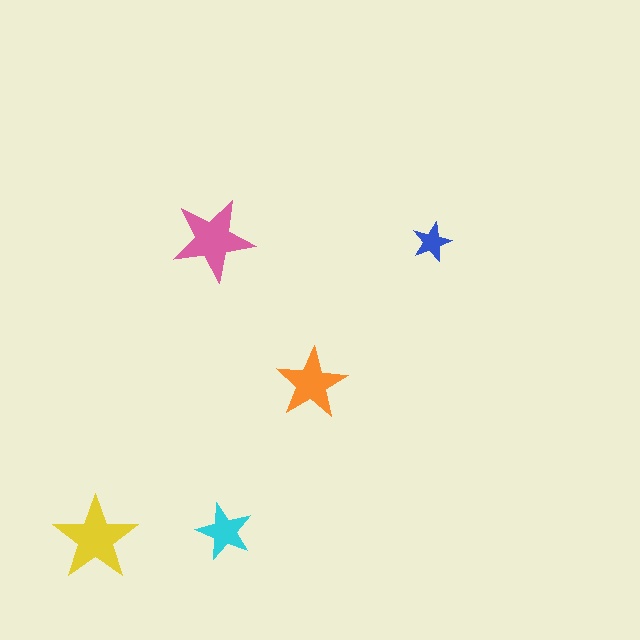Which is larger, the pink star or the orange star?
The pink one.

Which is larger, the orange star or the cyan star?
The orange one.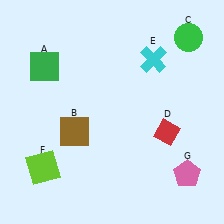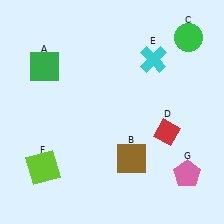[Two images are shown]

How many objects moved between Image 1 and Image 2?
1 object moved between the two images.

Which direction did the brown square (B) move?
The brown square (B) moved right.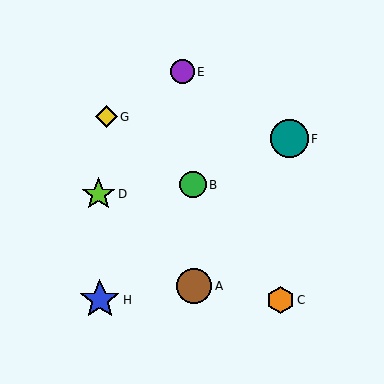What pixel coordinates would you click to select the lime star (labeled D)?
Click at (98, 194) to select the lime star D.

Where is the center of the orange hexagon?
The center of the orange hexagon is at (281, 300).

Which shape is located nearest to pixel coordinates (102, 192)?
The lime star (labeled D) at (98, 194) is nearest to that location.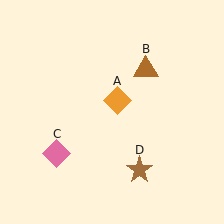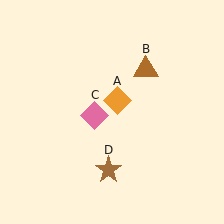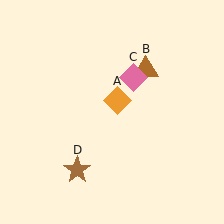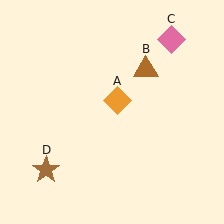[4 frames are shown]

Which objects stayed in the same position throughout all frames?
Orange diamond (object A) and brown triangle (object B) remained stationary.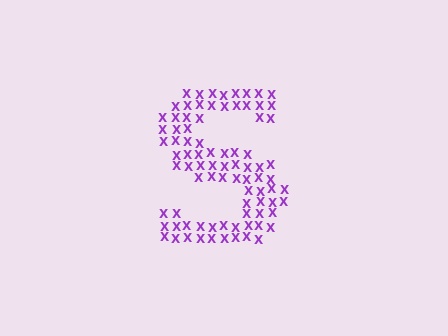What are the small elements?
The small elements are letter X's.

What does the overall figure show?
The overall figure shows the letter S.